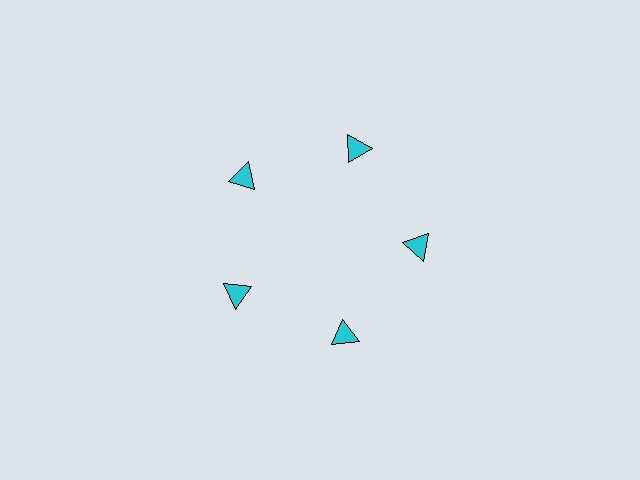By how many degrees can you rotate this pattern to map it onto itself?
The pattern maps onto itself every 72 degrees of rotation.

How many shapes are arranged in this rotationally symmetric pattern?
There are 5 shapes, arranged in 5 groups of 1.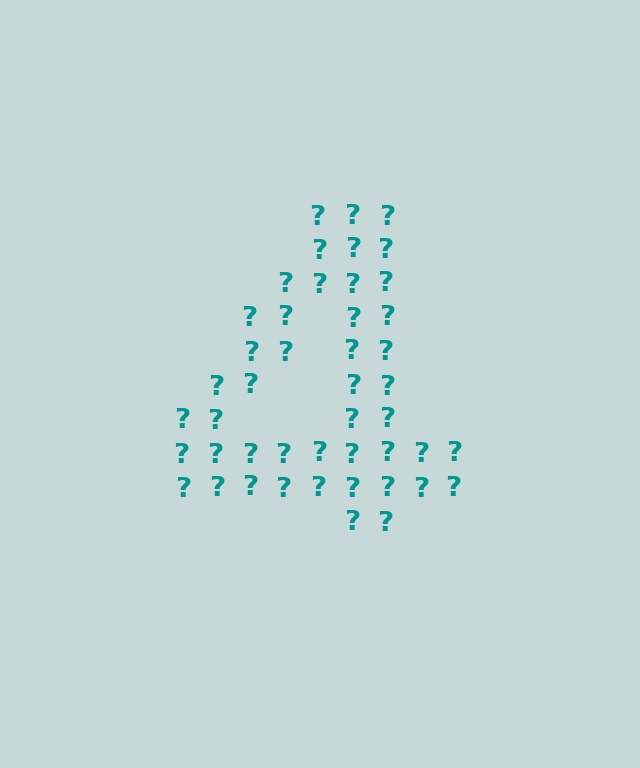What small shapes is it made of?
It is made of small question marks.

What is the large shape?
The large shape is the digit 4.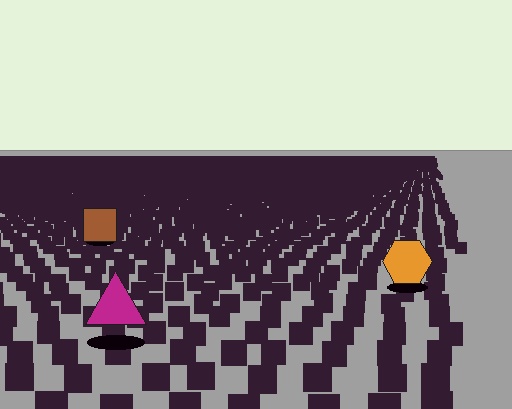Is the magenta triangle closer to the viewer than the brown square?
Yes. The magenta triangle is closer — you can tell from the texture gradient: the ground texture is coarser near it.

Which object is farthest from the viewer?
The brown square is farthest from the viewer. It appears smaller and the ground texture around it is denser.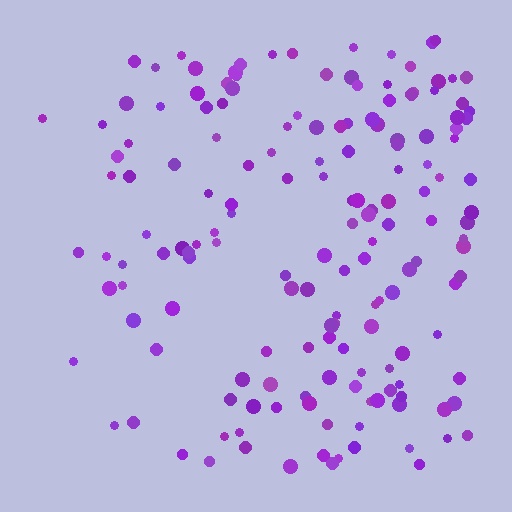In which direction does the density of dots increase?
From left to right, with the right side densest.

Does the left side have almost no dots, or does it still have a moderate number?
Still a moderate number, just noticeably fewer than the right.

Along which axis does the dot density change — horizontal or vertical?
Horizontal.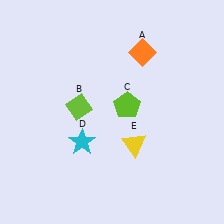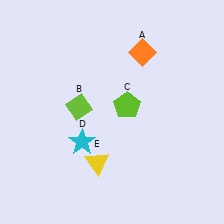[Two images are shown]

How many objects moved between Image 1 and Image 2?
1 object moved between the two images.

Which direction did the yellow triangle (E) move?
The yellow triangle (E) moved left.